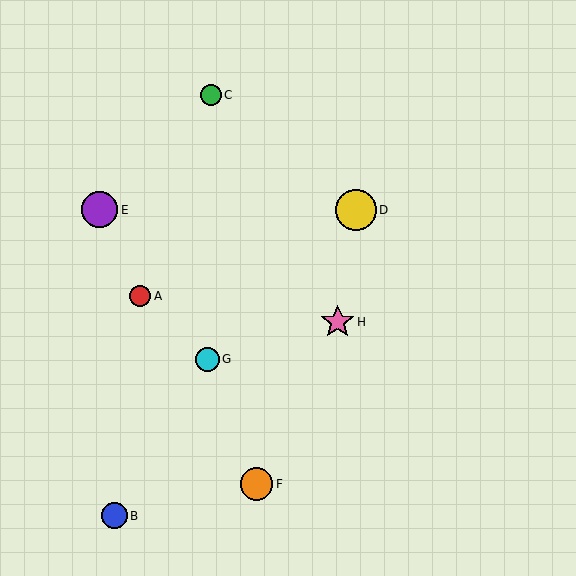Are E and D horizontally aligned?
Yes, both are at y≈210.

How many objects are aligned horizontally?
2 objects (D, E) are aligned horizontally.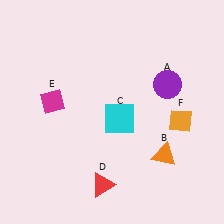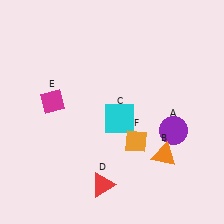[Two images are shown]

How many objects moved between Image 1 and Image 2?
2 objects moved between the two images.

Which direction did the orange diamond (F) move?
The orange diamond (F) moved left.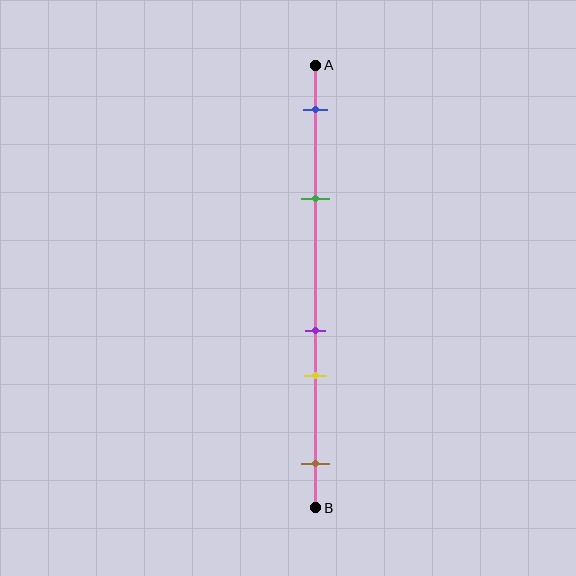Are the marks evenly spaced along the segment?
No, the marks are not evenly spaced.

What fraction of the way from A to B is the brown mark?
The brown mark is approximately 90% (0.9) of the way from A to B.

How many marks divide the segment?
There are 5 marks dividing the segment.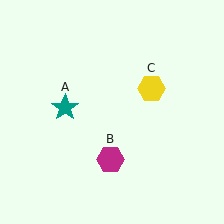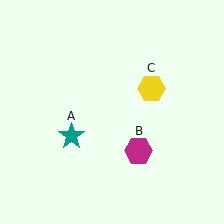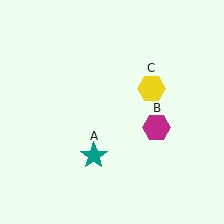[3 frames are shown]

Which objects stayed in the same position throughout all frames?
Yellow hexagon (object C) remained stationary.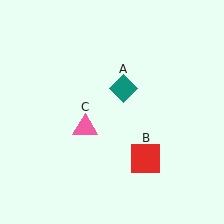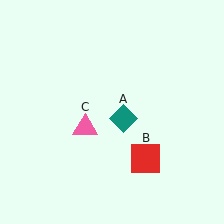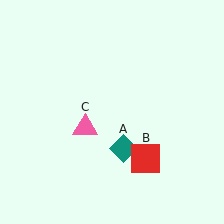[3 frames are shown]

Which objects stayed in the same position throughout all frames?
Red square (object B) and pink triangle (object C) remained stationary.